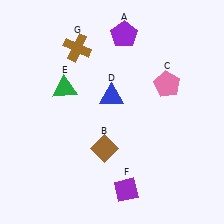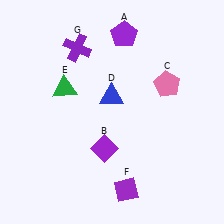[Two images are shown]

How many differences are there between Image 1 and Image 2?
There are 2 differences between the two images.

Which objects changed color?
B changed from brown to purple. G changed from brown to purple.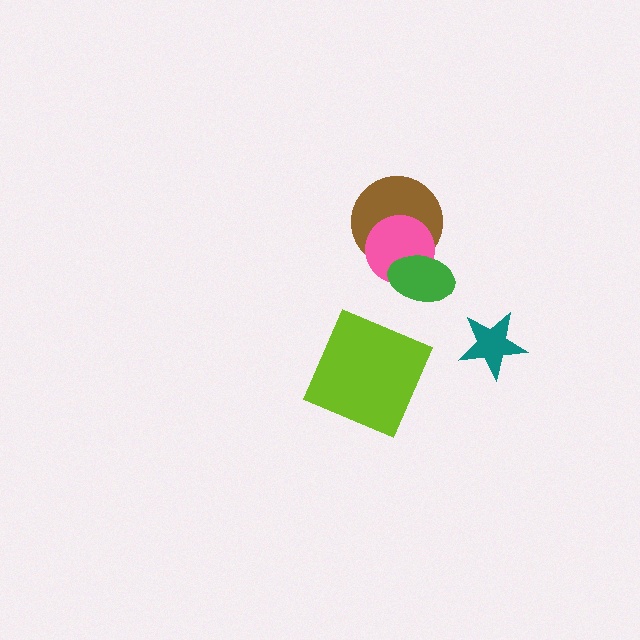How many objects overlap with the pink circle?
2 objects overlap with the pink circle.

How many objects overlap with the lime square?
0 objects overlap with the lime square.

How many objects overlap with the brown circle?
2 objects overlap with the brown circle.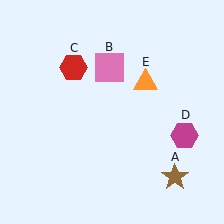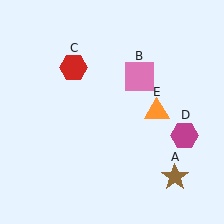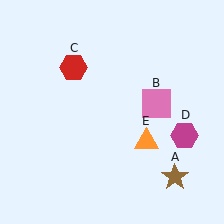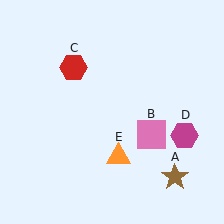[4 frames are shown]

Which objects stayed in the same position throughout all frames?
Brown star (object A) and red hexagon (object C) and magenta hexagon (object D) remained stationary.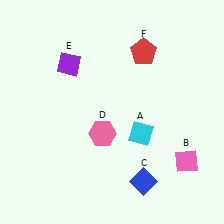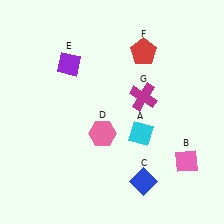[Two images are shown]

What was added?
A magenta cross (G) was added in Image 2.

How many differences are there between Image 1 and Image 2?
There is 1 difference between the two images.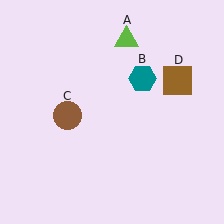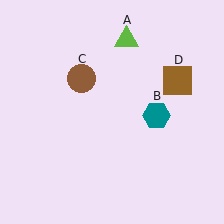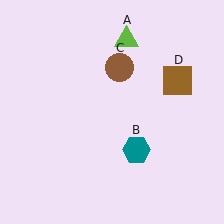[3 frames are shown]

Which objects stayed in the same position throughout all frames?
Lime triangle (object A) and brown square (object D) remained stationary.